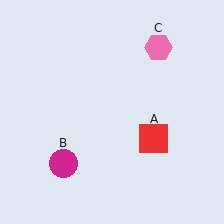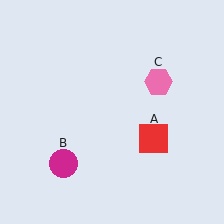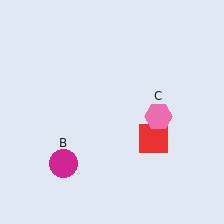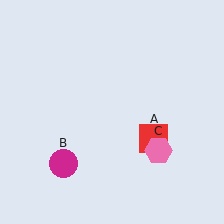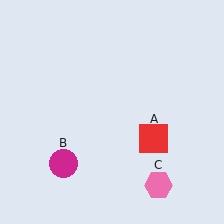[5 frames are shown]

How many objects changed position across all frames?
1 object changed position: pink hexagon (object C).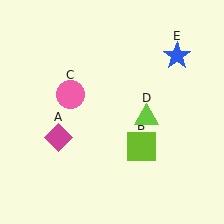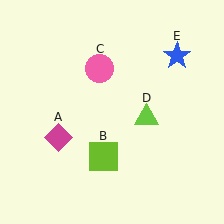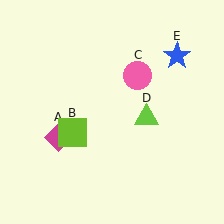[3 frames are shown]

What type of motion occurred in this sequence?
The lime square (object B), pink circle (object C) rotated clockwise around the center of the scene.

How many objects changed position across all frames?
2 objects changed position: lime square (object B), pink circle (object C).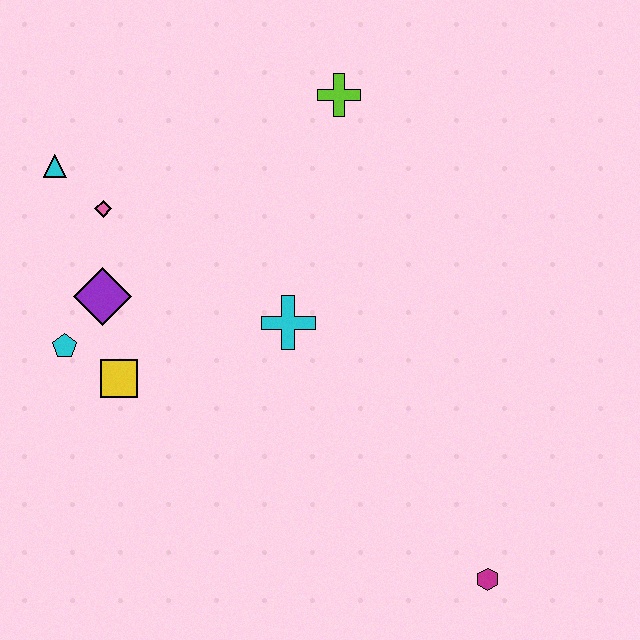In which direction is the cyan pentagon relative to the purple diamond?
The cyan pentagon is below the purple diamond.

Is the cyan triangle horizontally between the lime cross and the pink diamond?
No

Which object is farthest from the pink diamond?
The magenta hexagon is farthest from the pink diamond.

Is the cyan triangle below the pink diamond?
No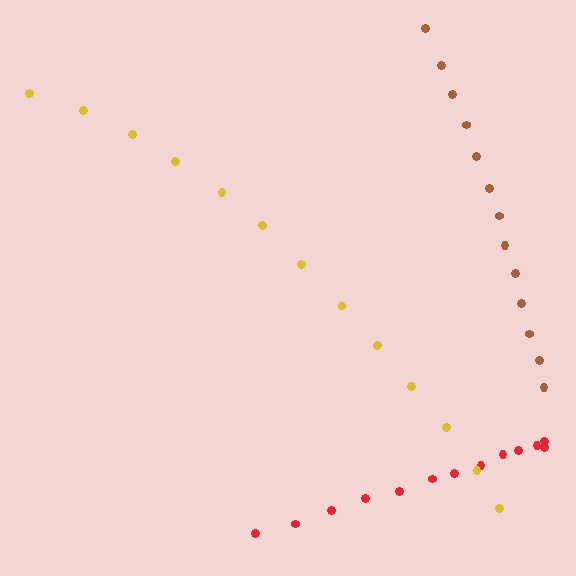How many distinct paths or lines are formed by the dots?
There are 3 distinct paths.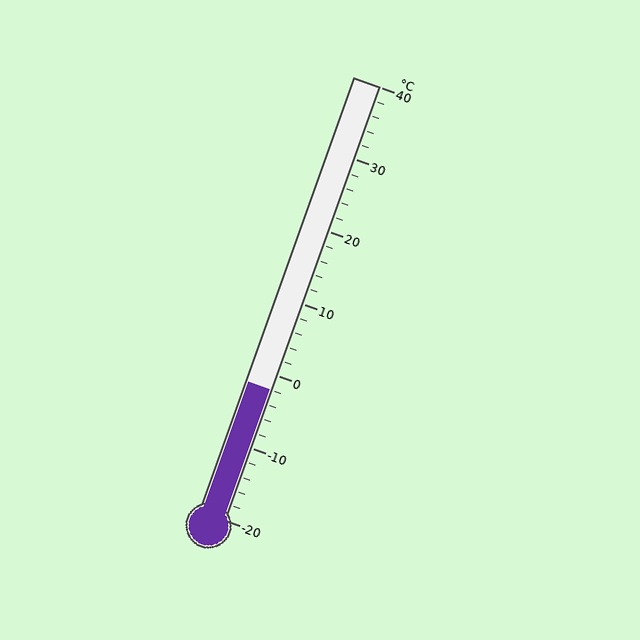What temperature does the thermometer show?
The thermometer shows approximately -2°C.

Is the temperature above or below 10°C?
The temperature is below 10°C.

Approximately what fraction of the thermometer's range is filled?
The thermometer is filled to approximately 30% of its range.